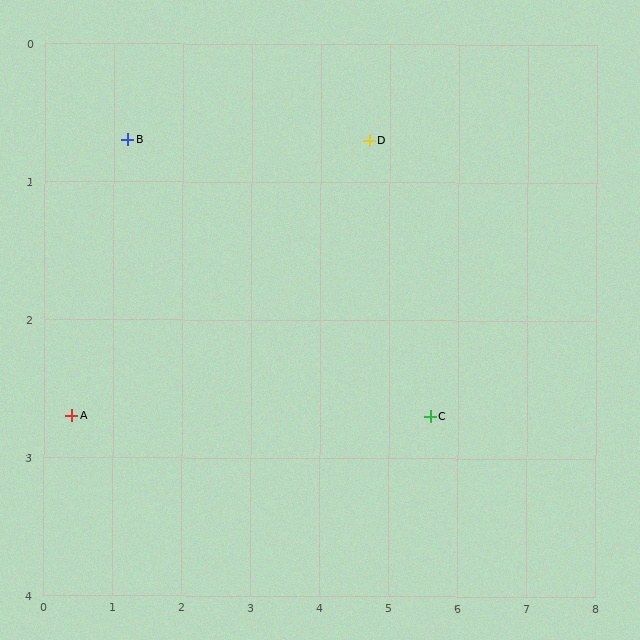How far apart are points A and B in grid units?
Points A and B are about 2.2 grid units apart.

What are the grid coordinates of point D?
Point D is at approximately (4.7, 0.7).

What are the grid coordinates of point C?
Point C is at approximately (5.6, 2.7).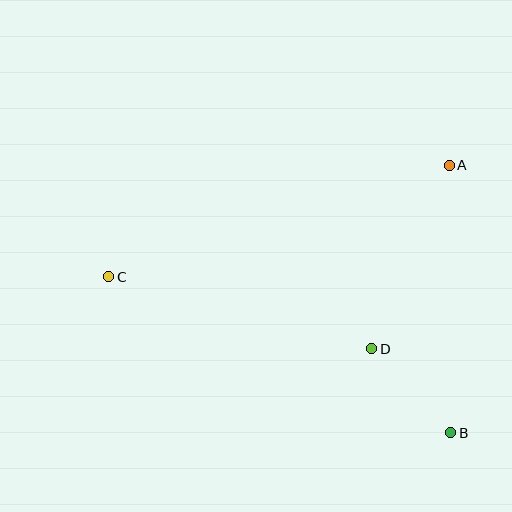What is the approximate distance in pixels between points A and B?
The distance between A and B is approximately 268 pixels.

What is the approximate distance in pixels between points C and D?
The distance between C and D is approximately 273 pixels.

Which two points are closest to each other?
Points B and D are closest to each other.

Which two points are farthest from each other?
Points B and C are farthest from each other.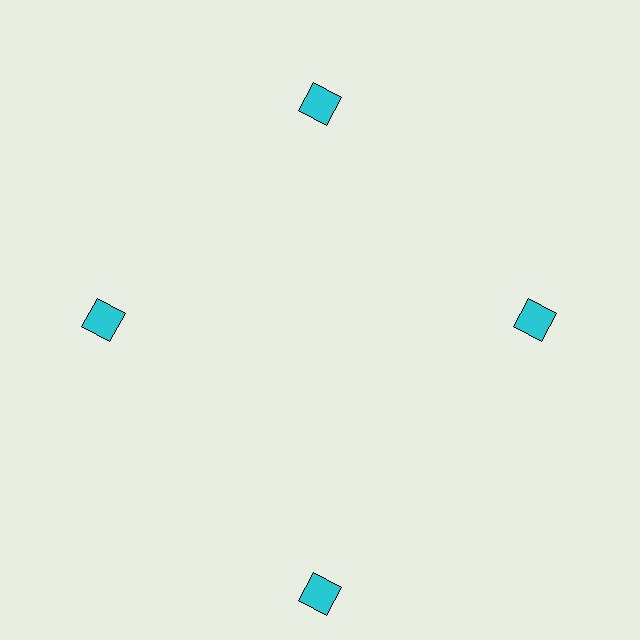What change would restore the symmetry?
The symmetry would be restored by moving it inward, back onto the ring so that all 4 squares sit at equal angles and equal distance from the center.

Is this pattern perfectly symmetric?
No. The 4 cyan squares are arranged in a ring, but one element near the 6 o'clock position is pushed outward from the center, breaking the 4-fold rotational symmetry.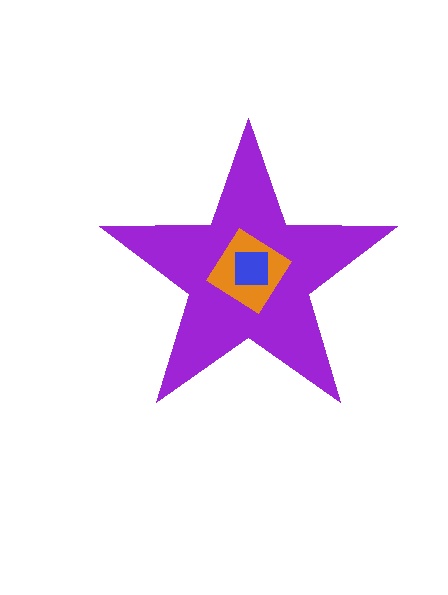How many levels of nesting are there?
3.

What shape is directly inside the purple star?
The orange diamond.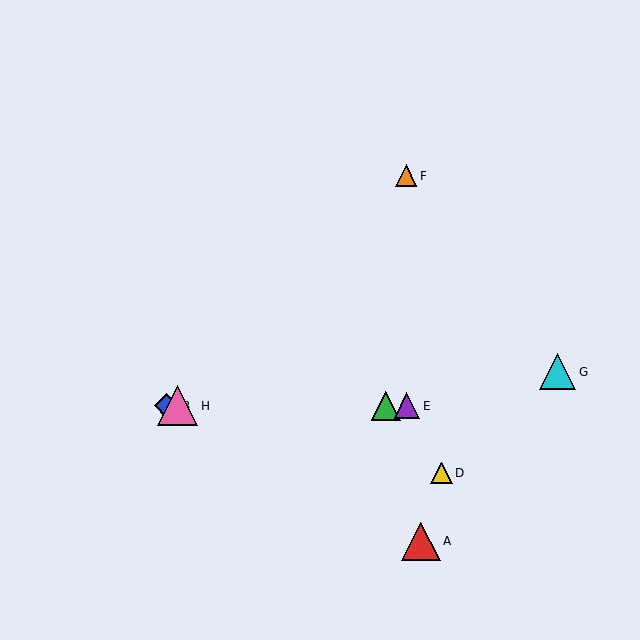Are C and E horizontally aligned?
Yes, both are at y≈406.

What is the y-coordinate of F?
Object F is at y≈176.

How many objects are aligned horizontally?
4 objects (B, C, E, H) are aligned horizontally.